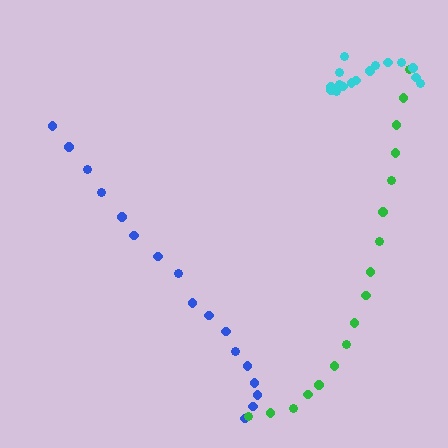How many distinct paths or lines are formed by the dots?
There are 3 distinct paths.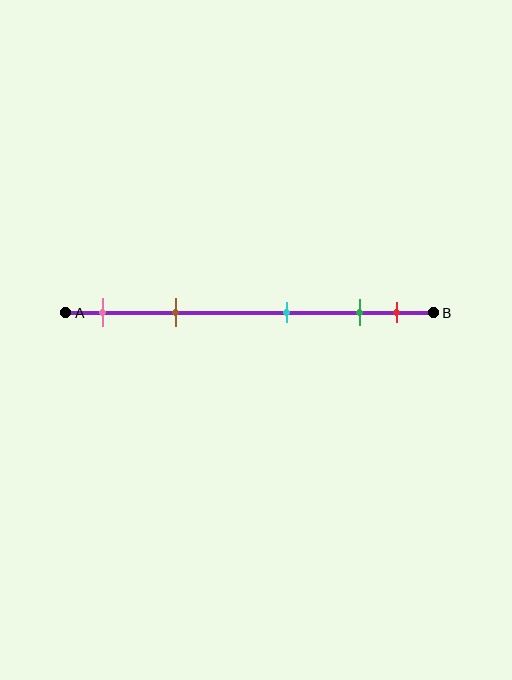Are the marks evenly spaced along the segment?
No, the marks are not evenly spaced.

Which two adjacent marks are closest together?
The green and red marks are the closest adjacent pair.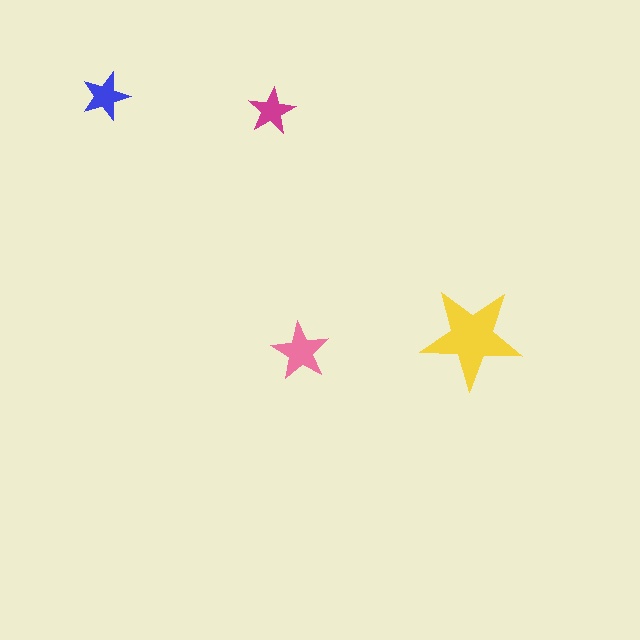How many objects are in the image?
There are 4 objects in the image.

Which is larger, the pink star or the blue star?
The pink one.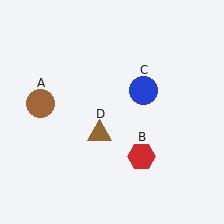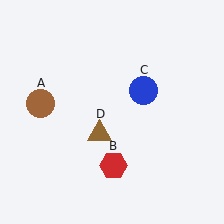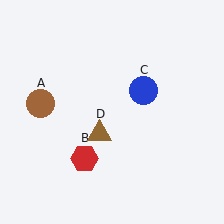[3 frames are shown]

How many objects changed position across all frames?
1 object changed position: red hexagon (object B).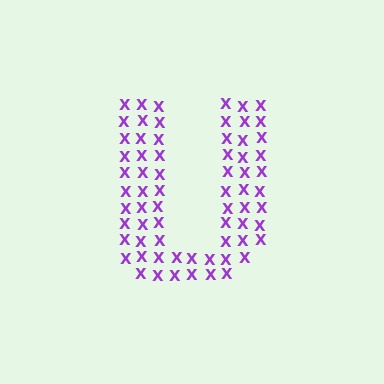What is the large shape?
The large shape is the letter U.